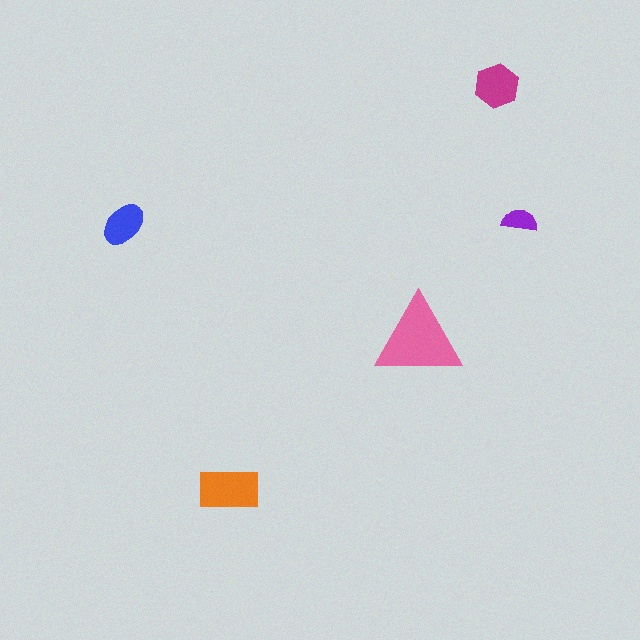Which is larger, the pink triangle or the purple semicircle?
The pink triangle.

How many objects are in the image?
There are 5 objects in the image.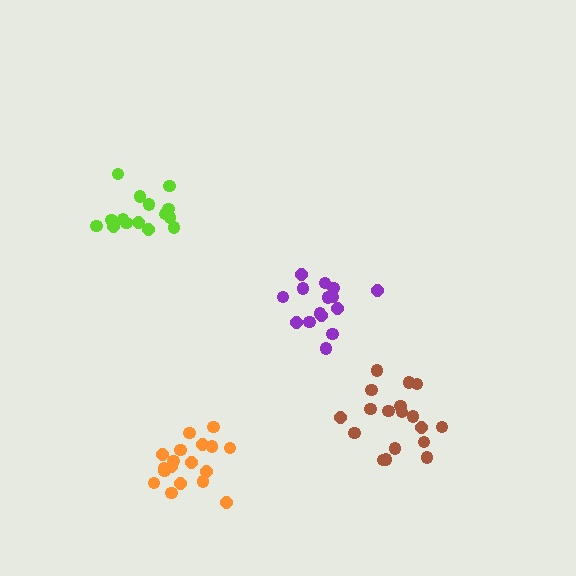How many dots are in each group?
Group 1: 15 dots, Group 2: 18 dots, Group 3: 18 dots, Group 4: 15 dots (66 total).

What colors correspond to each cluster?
The clusters are colored: purple, orange, brown, lime.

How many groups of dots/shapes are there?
There are 4 groups.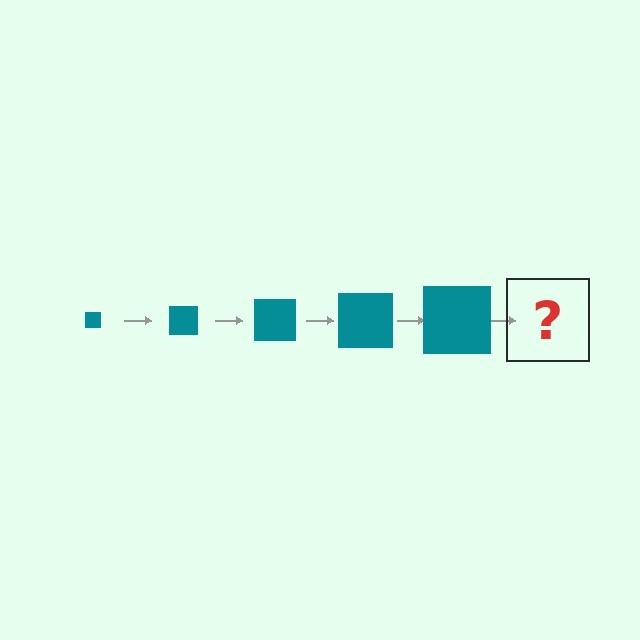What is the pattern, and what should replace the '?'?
The pattern is that the square gets progressively larger each step. The '?' should be a teal square, larger than the previous one.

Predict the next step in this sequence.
The next step is a teal square, larger than the previous one.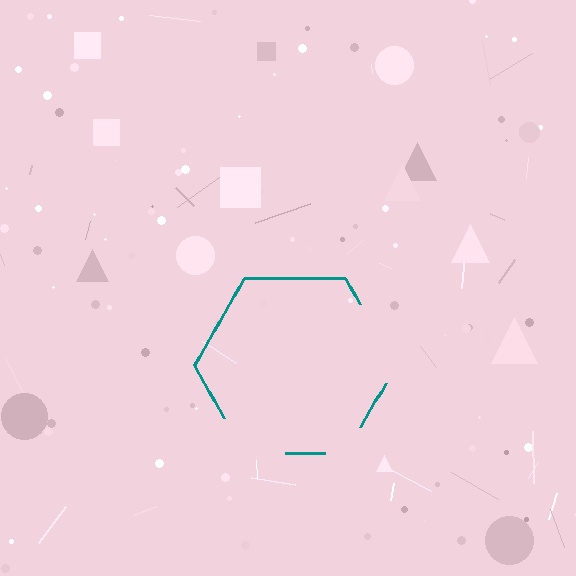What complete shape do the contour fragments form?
The contour fragments form a hexagon.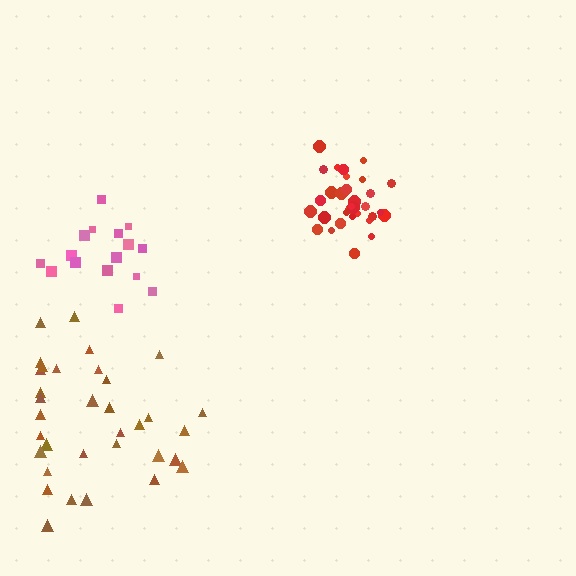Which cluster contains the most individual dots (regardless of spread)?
Brown (34).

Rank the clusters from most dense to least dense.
red, pink, brown.